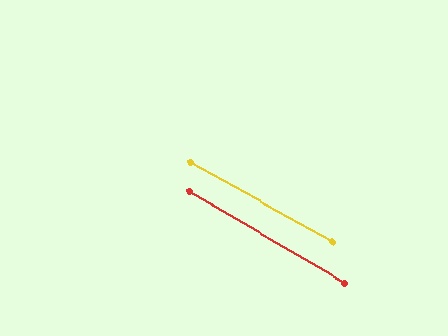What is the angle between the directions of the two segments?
Approximately 1 degree.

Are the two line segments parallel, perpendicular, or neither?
Parallel — their directions differ by only 1.0°.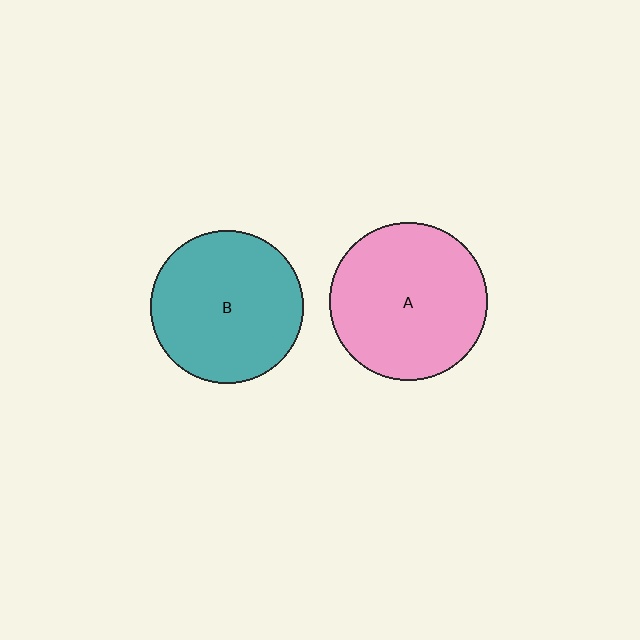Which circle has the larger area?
Circle A (pink).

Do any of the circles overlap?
No, none of the circles overlap.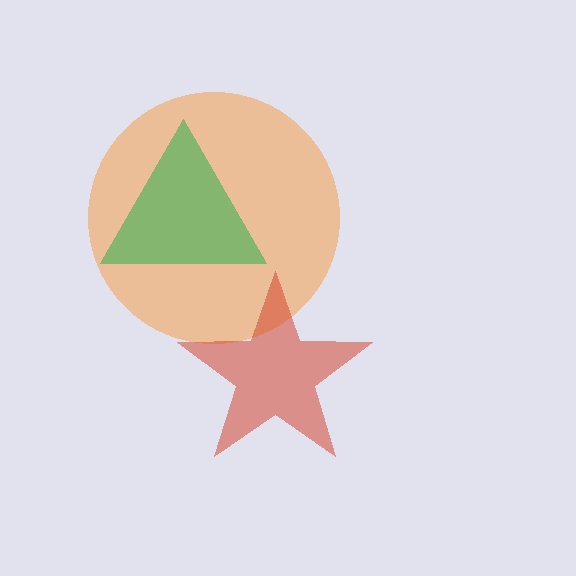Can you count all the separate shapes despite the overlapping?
Yes, there are 3 separate shapes.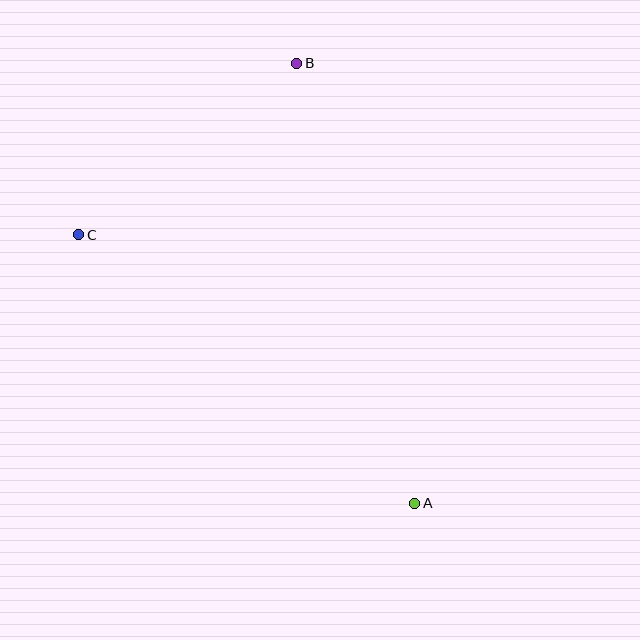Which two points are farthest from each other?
Points A and B are farthest from each other.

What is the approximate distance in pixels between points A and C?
The distance between A and C is approximately 430 pixels.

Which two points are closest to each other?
Points B and C are closest to each other.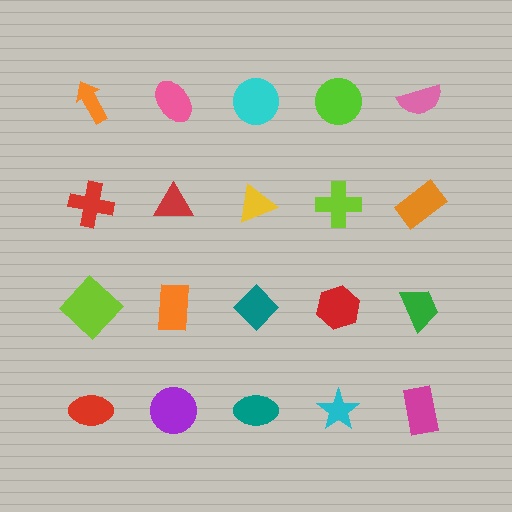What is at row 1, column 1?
An orange arrow.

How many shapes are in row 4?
5 shapes.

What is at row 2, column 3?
A yellow triangle.